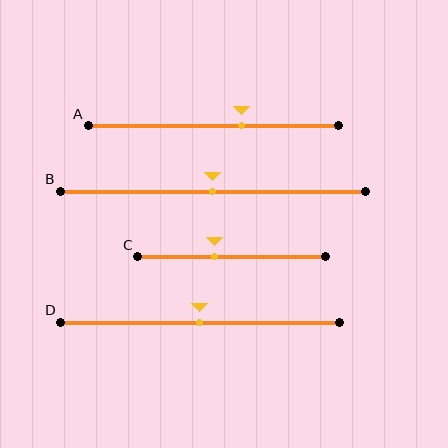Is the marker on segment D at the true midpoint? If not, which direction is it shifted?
Yes, the marker on segment D is at the true midpoint.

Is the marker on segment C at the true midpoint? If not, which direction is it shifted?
No, the marker on segment C is shifted to the left by about 9% of the segment length.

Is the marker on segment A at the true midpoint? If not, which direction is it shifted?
No, the marker on segment A is shifted to the right by about 11% of the segment length.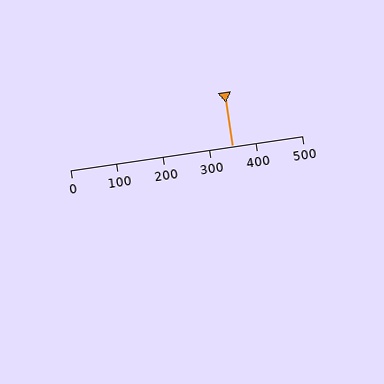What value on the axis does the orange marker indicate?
The marker indicates approximately 350.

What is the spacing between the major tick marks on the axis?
The major ticks are spaced 100 apart.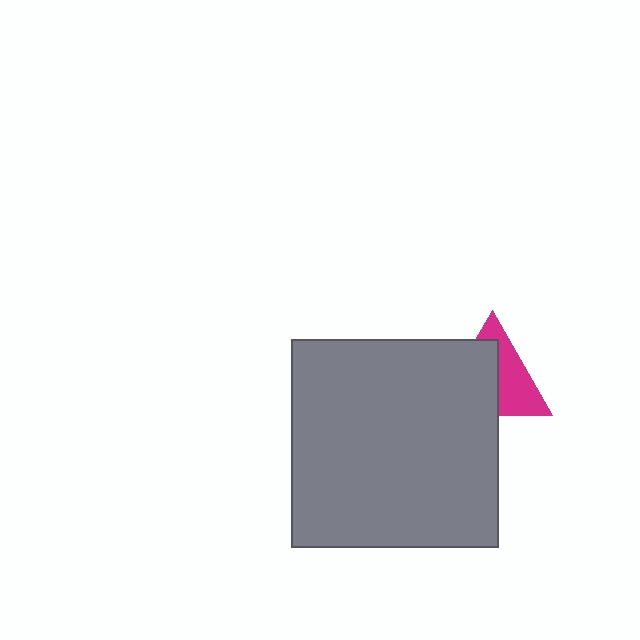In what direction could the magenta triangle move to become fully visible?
The magenta triangle could move toward the upper-right. That would shift it out from behind the gray square entirely.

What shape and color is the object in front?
The object in front is a gray square.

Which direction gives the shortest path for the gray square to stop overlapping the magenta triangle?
Moving toward the lower-left gives the shortest separation.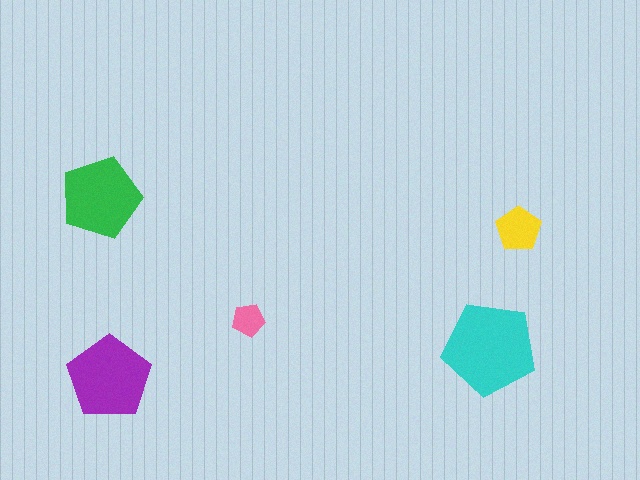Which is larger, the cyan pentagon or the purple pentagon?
The cyan one.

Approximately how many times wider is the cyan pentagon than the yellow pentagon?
About 2 times wider.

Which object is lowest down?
The purple pentagon is bottommost.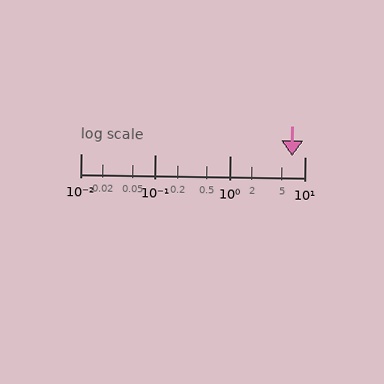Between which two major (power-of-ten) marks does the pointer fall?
The pointer is between 1 and 10.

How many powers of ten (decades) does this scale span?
The scale spans 3 decades, from 0.01 to 10.